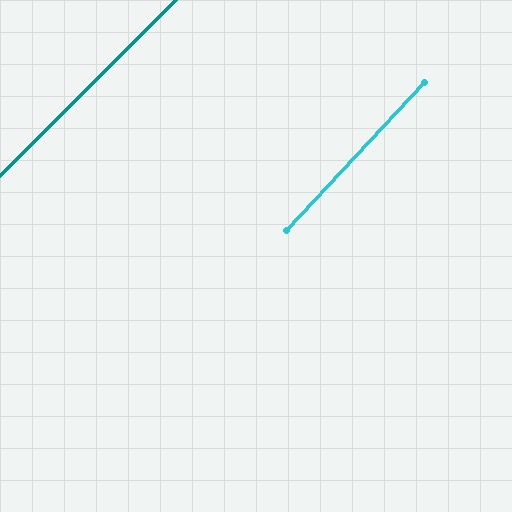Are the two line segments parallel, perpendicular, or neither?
Parallel — their directions differ by only 2.0°.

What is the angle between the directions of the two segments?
Approximately 2 degrees.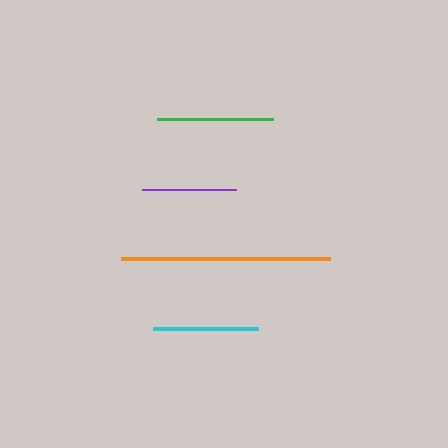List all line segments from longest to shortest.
From longest to shortest: orange, green, cyan, purple.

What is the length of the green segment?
The green segment is approximately 116 pixels long.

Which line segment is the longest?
The orange line is the longest at approximately 209 pixels.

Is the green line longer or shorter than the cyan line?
The green line is longer than the cyan line.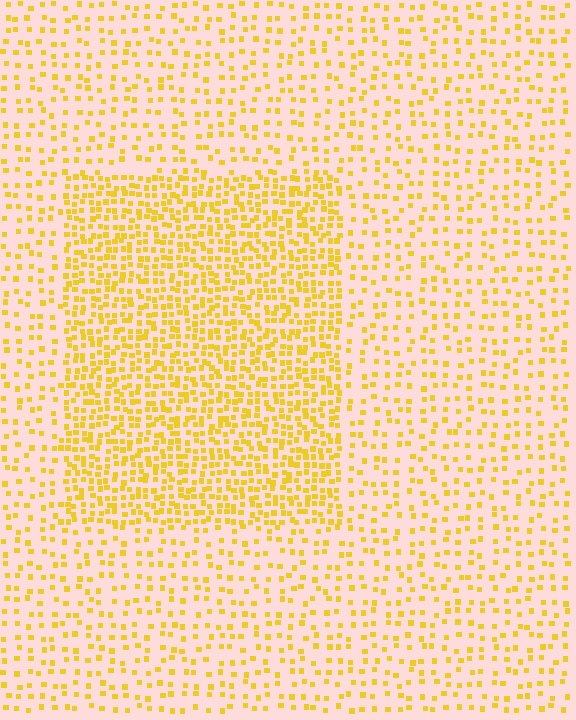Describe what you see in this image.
The image contains small yellow elements arranged at two different densities. A rectangle-shaped region is visible where the elements are more densely packed than the surrounding area.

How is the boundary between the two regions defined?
The boundary is defined by a change in element density (approximately 2.2x ratio). All elements are the same color, size, and shape.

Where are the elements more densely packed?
The elements are more densely packed inside the rectangle boundary.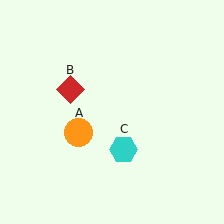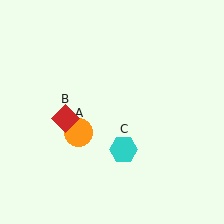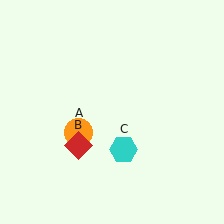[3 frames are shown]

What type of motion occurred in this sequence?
The red diamond (object B) rotated counterclockwise around the center of the scene.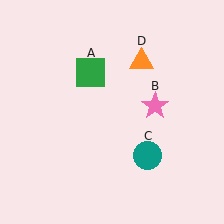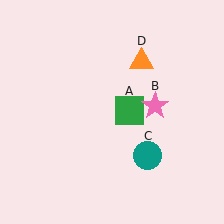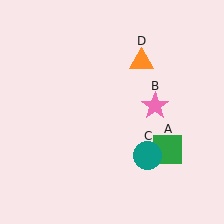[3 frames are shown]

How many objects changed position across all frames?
1 object changed position: green square (object A).